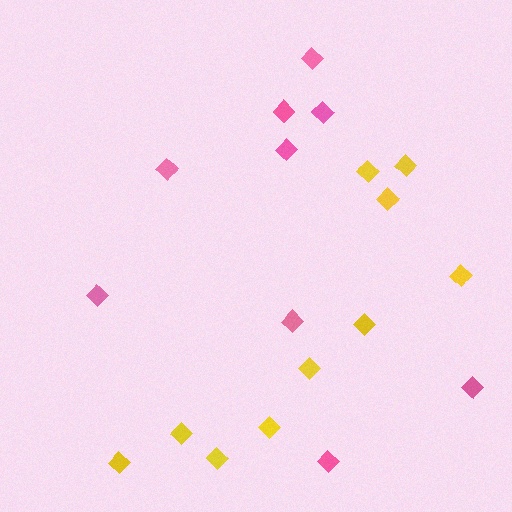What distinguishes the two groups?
There are 2 groups: one group of pink diamonds (9) and one group of yellow diamonds (10).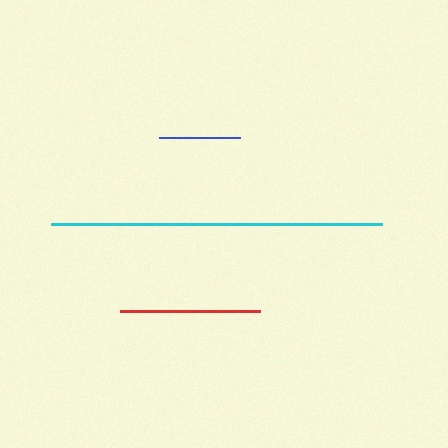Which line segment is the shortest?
The blue line is the shortest at approximately 81 pixels.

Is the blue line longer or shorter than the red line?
The red line is longer than the blue line.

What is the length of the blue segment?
The blue segment is approximately 81 pixels long.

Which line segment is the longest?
The cyan line is the longest at approximately 332 pixels.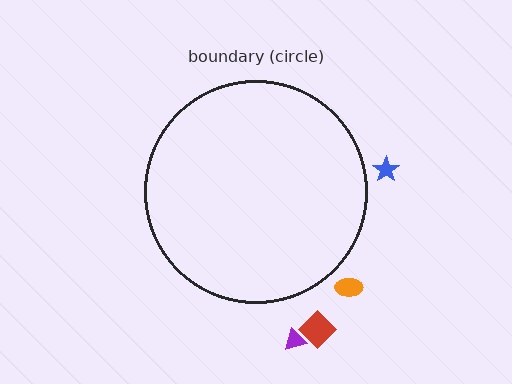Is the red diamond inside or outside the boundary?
Outside.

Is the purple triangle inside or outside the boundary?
Outside.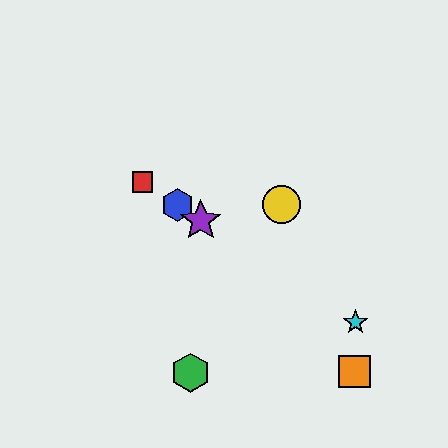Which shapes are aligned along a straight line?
The red square, the blue hexagon, the purple star, the cyan star are aligned along a straight line.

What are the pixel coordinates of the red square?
The red square is at (143, 182).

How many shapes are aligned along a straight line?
4 shapes (the red square, the blue hexagon, the purple star, the cyan star) are aligned along a straight line.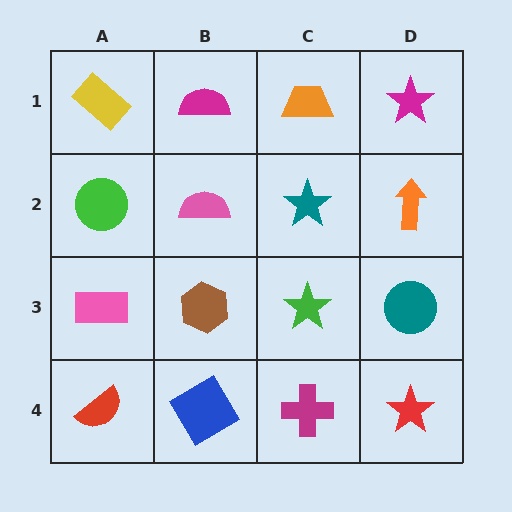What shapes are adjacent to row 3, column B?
A pink semicircle (row 2, column B), a blue diamond (row 4, column B), a pink rectangle (row 3, column A), a green star (row 3, column C).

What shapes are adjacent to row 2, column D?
A magenta star (row 1, column D), a teal circle (row 3, column D), a teal star (row 2, column C).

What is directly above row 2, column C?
An orange trapezoid.